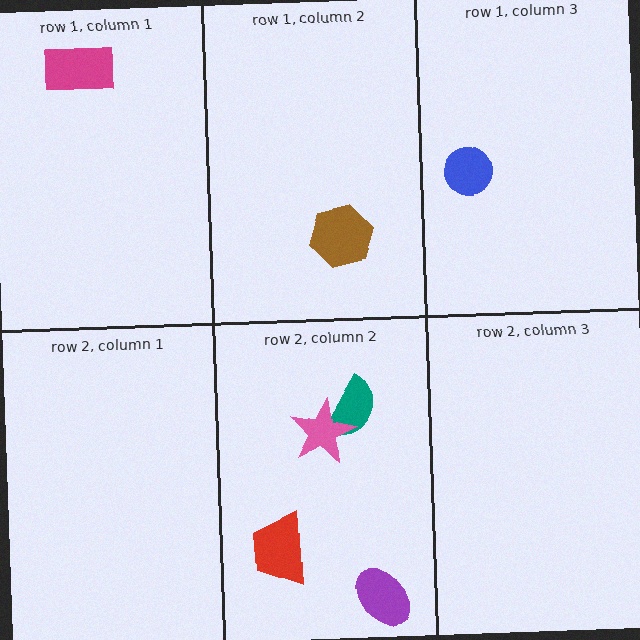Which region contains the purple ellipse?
The row 2, column 2 region.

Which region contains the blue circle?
The row 1, column 3 region.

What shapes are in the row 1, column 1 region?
The magenta rectangle.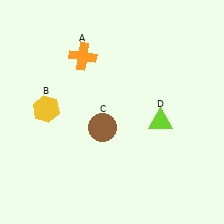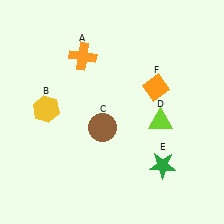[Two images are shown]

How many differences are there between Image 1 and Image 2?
There are 2 differences between the two images.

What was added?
A green star (E), an orange diamond (F) were added in Image 2.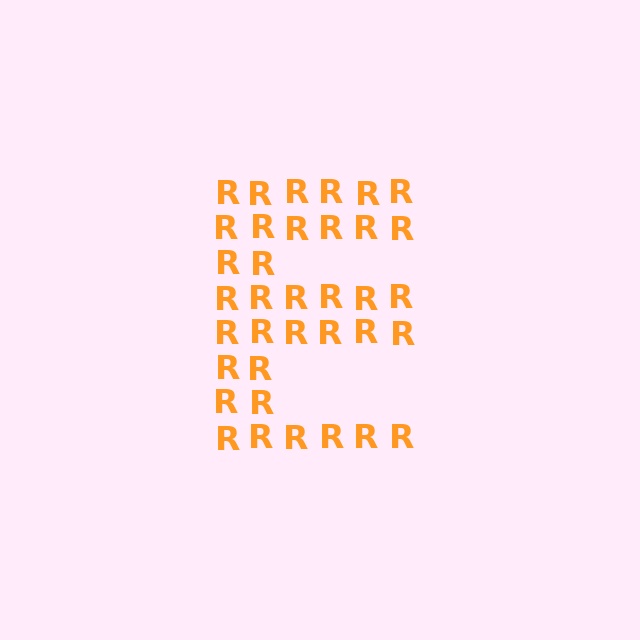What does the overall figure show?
The overall figure shows the letter E.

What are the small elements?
The small elements are letter R's.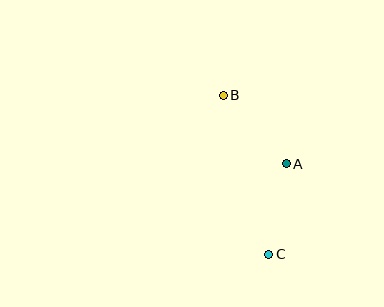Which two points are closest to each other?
Points A and C are closest to each other.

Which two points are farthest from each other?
Points B and C are farthest from each other.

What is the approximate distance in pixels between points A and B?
The distance between A and B is approximately 93 pixels.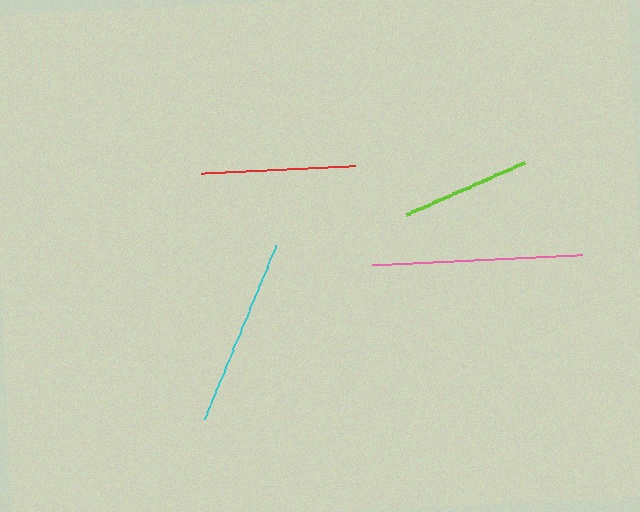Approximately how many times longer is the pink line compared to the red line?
The pink line is approximately 1.4 times the length of the red line.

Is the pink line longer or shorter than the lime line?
The pink line is longer than the lime line.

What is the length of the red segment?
The red segment is approximately 154 pixels long.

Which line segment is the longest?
The pink line is the longest at approximately 210 pixels.